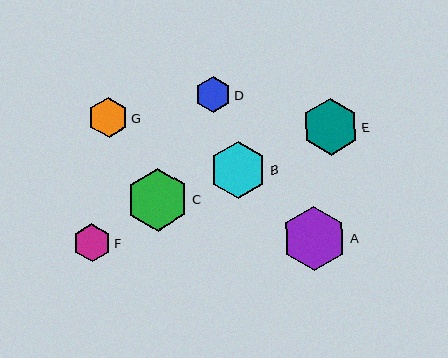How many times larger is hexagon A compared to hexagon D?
Hexagon A is approximately 1.8 times the size of hexagon D.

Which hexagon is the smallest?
Hexagon D is the smallest with a size of approximately 35 pixels.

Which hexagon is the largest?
Hexagon A is the largest with a size of approximately 64 pixels.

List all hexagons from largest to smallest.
From largest to smallest: A, C, B, E, G, F, D.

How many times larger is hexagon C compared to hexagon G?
Hexagon C is approximately 1.6 times the size of hexagon G.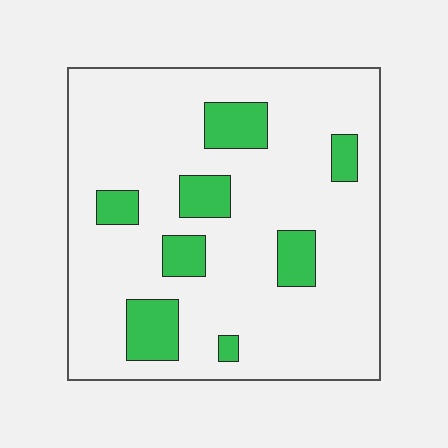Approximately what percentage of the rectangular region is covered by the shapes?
Approximately 15%.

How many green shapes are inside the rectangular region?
8.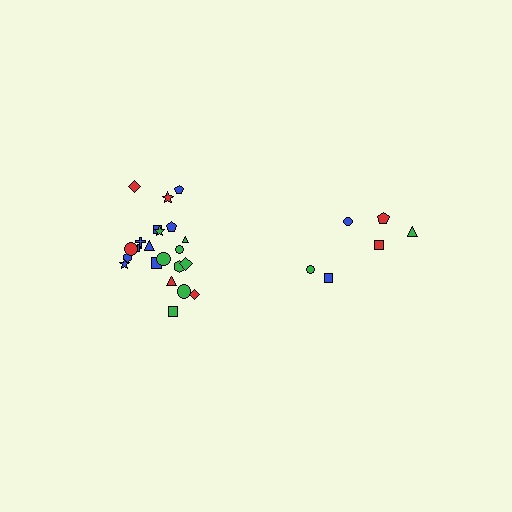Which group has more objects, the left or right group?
The left group.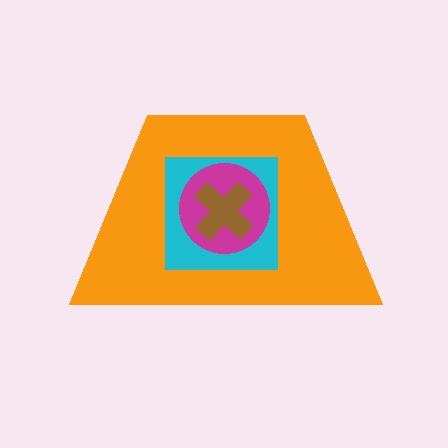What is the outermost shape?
The orange trapezoid.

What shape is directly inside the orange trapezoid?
The cyan square.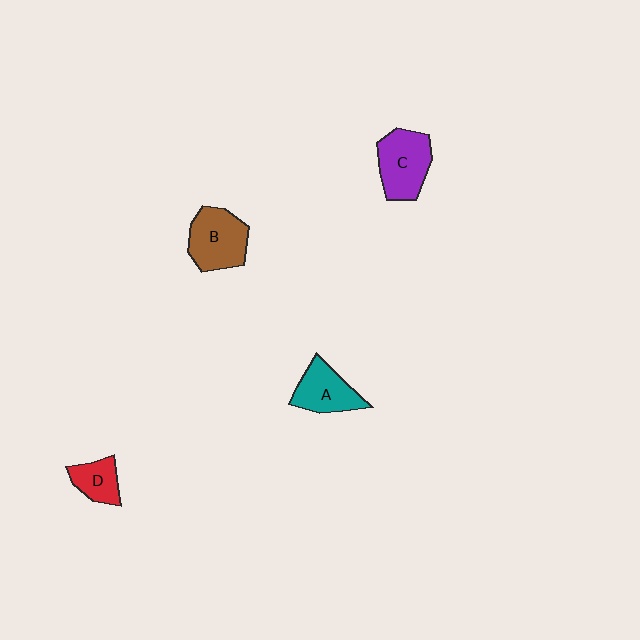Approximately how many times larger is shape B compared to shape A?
Approximately 1.2 times.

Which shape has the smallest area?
Shape D (red).